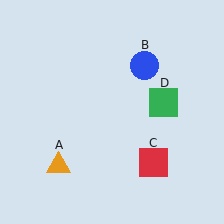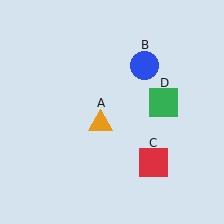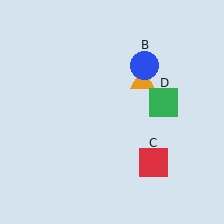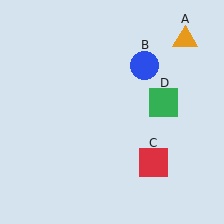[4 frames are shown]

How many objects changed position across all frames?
1 object changed position: orange triangle (object A).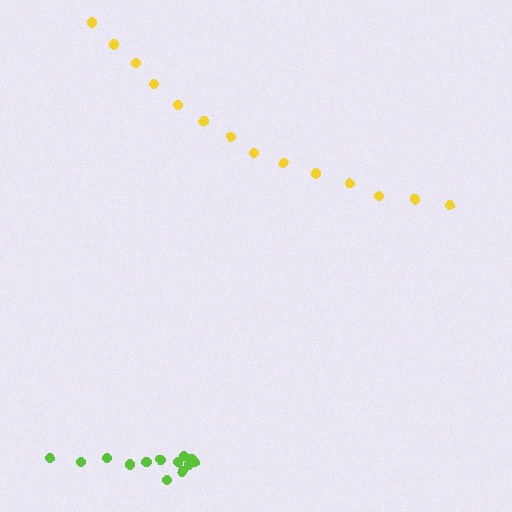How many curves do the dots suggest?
There are 2 distinct paths.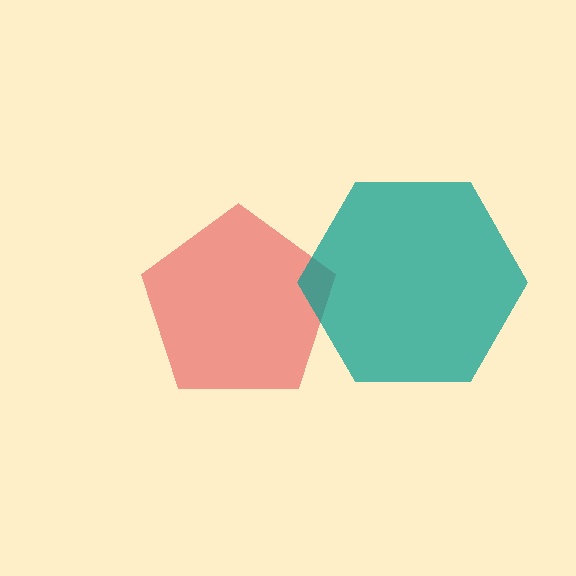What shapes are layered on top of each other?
The layered shapes are: a red pentagon, a teal hexagon.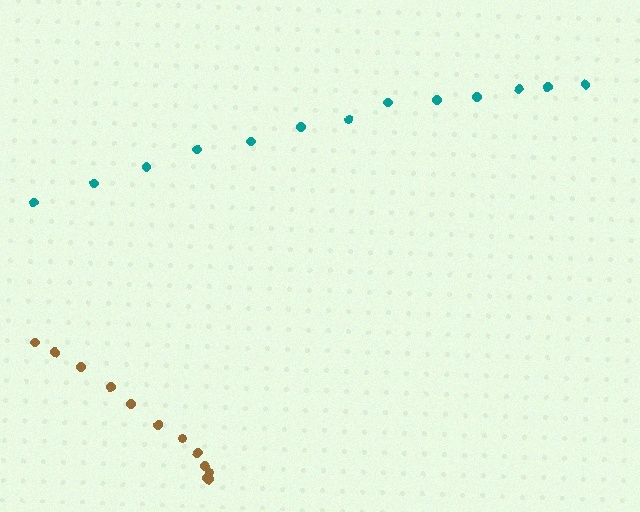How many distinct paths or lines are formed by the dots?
There are 2 distinct paths.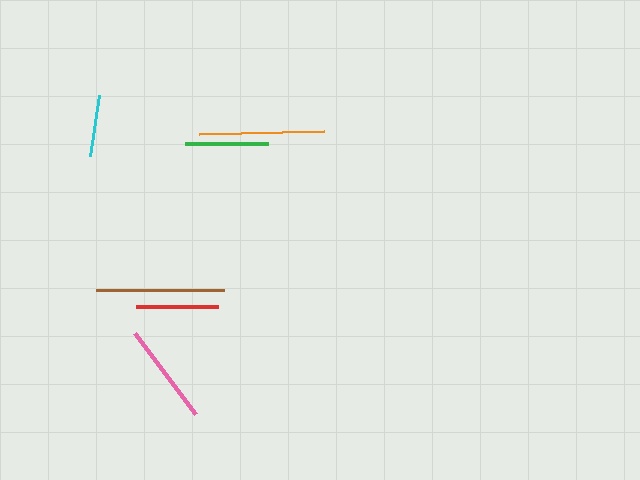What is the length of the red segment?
The red segment is approximately 82 pixels long.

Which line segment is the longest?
The brown line is the longest at approximately 128 pixels.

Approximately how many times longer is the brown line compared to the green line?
The brown line is approximately 1.5 times the length of the green line.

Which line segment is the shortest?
The cyan line is the shortest at approximately 61 pixels.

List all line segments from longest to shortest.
From longest to shortest: brown, orange, pink, green, red, cyan.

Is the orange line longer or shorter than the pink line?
The orange line is longer than the pink line.